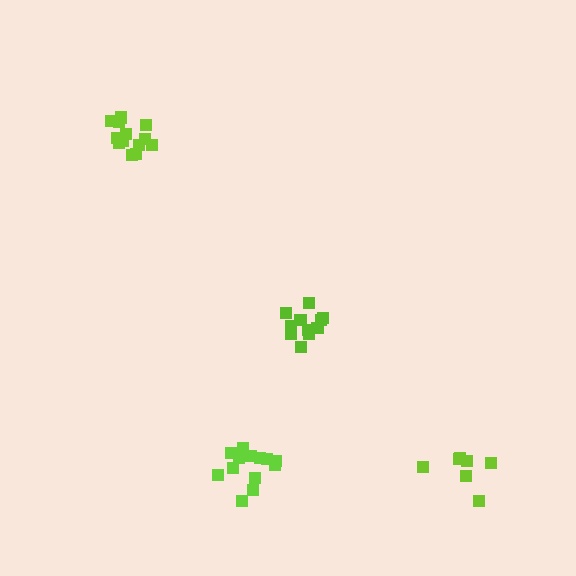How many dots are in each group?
Group 1: 7 dots, Group 2: 11 dots, Group 3: 13 dots, Group 4: 13 dots (44 total).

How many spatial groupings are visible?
There are 4 spatial groupings.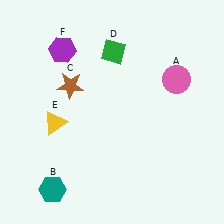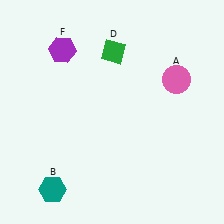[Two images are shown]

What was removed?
The brown star (C), the yellow triangle (E) were removed in Image 2.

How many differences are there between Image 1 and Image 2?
There are 2 differences between the two images.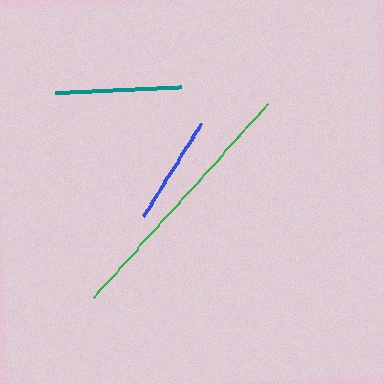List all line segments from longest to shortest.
From longest to shortest: green, teal, blue.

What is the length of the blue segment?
The blue segment is approximately 109 pixels long.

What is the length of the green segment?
The green segment is approximately 260 pixels long.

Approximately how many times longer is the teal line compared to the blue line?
The teal line is approximately 1.2 times the length of the blue line.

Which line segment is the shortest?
The blue line is the shortest at approximately 109 pixels.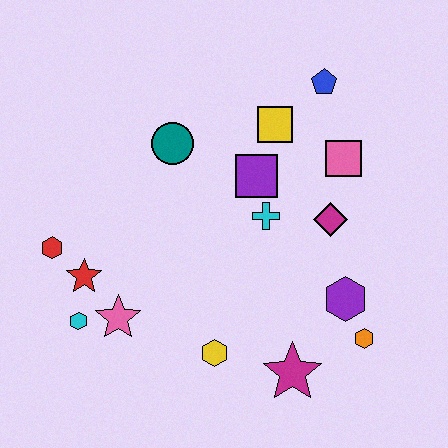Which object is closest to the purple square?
The cyan cross is closest to the purple square.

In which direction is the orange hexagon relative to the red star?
The orange hexagon is to the right of the red star.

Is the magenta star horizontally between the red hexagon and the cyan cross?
No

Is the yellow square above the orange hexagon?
Yes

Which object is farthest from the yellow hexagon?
The blue pentagon is farthest from the yellow hexagon.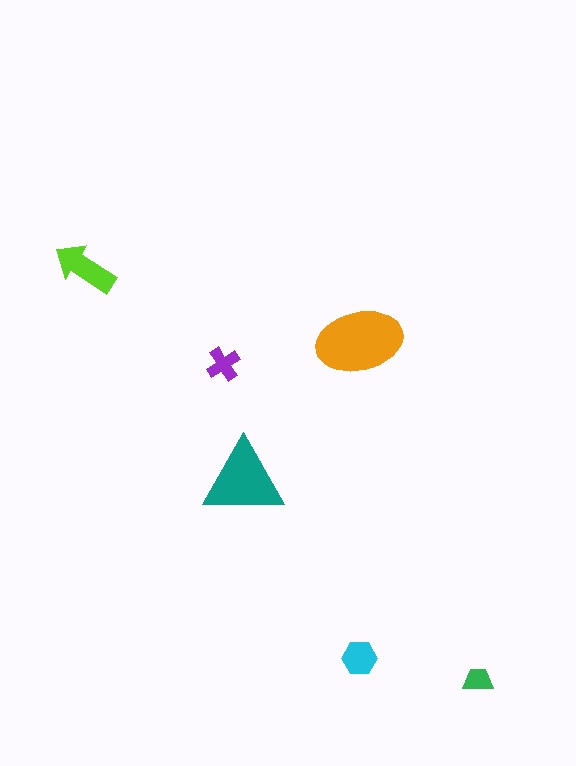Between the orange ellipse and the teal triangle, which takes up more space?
The orange ellipse.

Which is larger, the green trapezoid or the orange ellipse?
The orange ellipse.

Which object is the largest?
The orange ellipse.